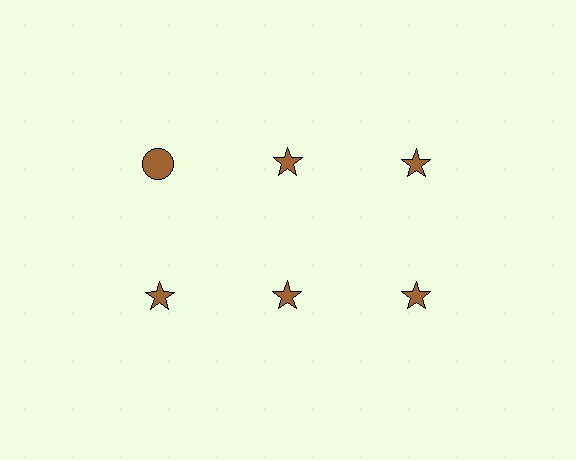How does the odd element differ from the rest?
It has a different shape: circle instead of star.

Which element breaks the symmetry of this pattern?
The brown circle in the top row, leftmost column breaks the symmetry. All other shapes are brown stars.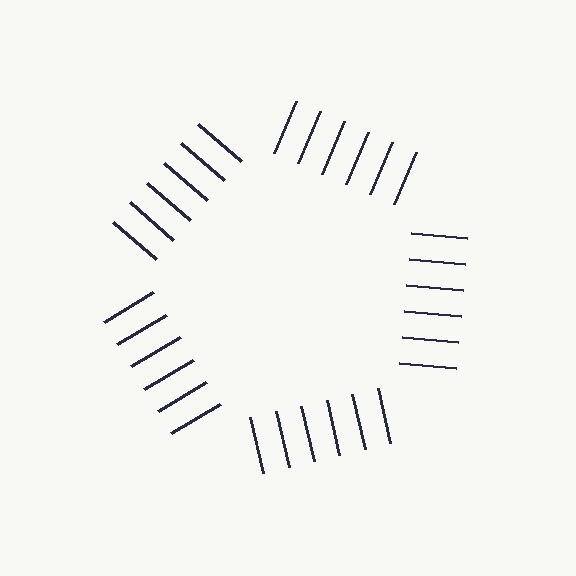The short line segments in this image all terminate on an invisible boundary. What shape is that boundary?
An illusory pentagon — the line segments terminate on its edges but no continuous stroke is drawn.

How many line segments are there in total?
30 — 6 along each of the 5 edges.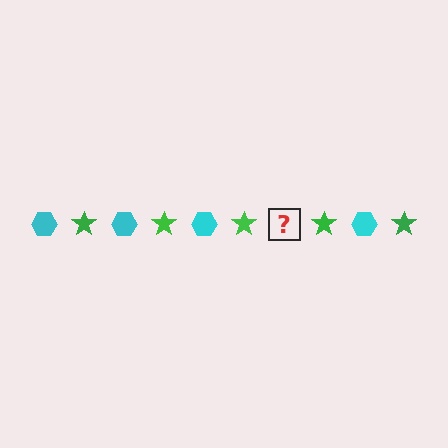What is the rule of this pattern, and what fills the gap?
The rule is that the pattern alternates between cyan hexagon and green star. The gap should be filled with a cyan hexagon.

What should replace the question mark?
The question mark should be replaced with a cyan hexagon.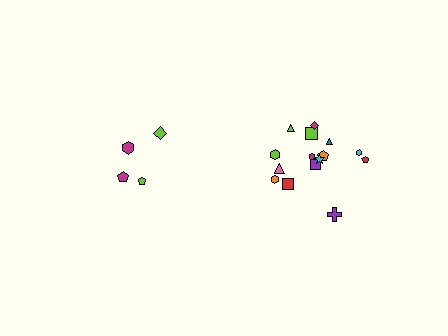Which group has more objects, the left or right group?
The right group.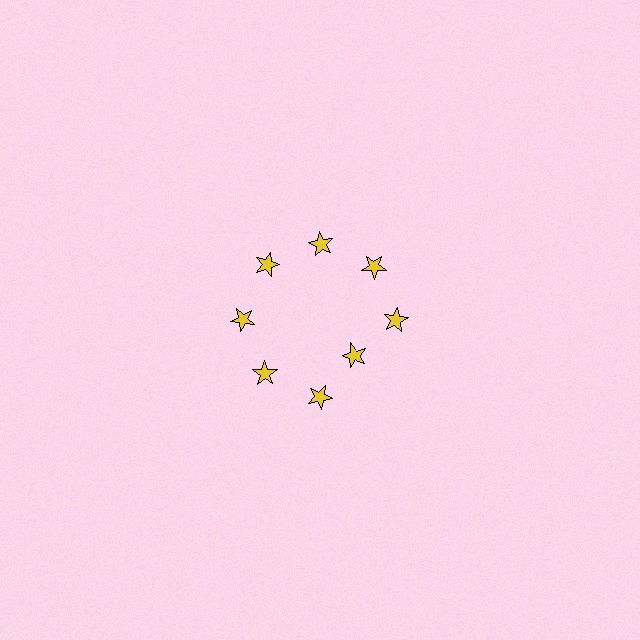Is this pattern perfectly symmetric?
No. The 8 yellow stars are arranged in a ring, but one element near the 4 o'clock position is pulled inward toward the center, breaking the 8-fold rotational symmetry.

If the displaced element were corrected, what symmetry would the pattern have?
It would have 8-fold rotational symmetry — the pattern would map onto itself every 45 degrees.